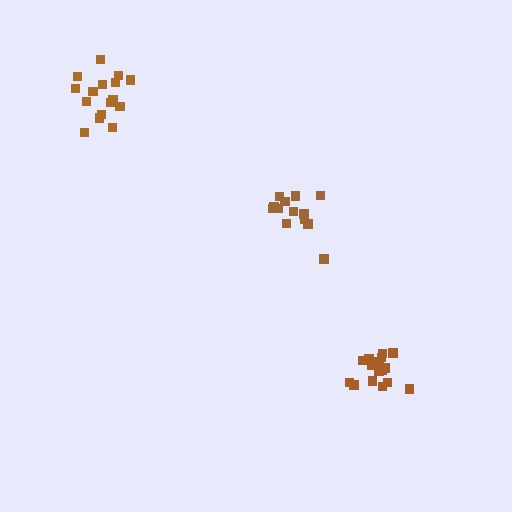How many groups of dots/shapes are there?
There are 3 groups.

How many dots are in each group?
Group 1: 18 dots, Group 2: 16 dots, Group 3: 13 dots (47 total).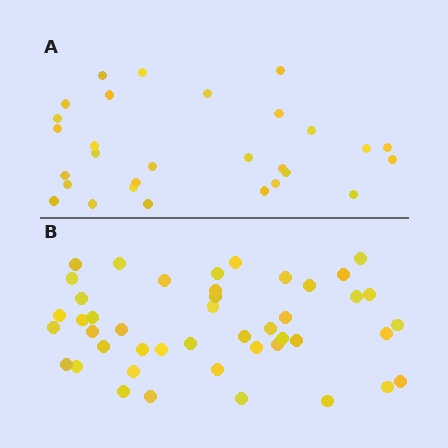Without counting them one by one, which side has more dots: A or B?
Region B (the bottom region) has more dots.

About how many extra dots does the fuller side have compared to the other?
Region B has approximately 15 more dots than region A.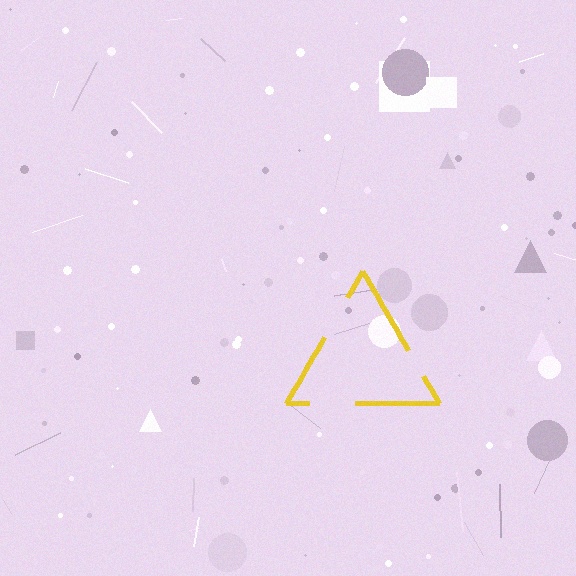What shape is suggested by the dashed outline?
The dashed outline suggests a triangle.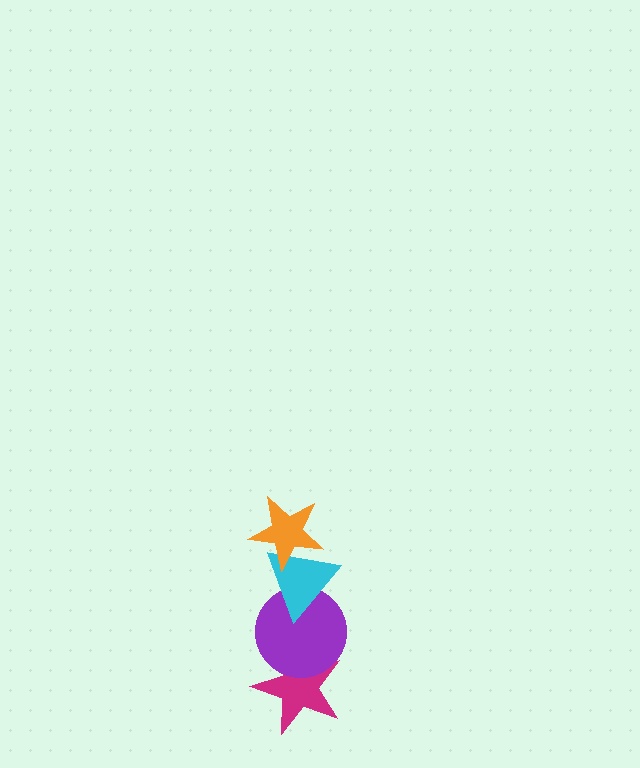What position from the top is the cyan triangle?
The cyan triangle is 2nd from the top.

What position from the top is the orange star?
The orange star is 1st from the top.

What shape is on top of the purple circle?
The cyan triangle is on top of the purple circle.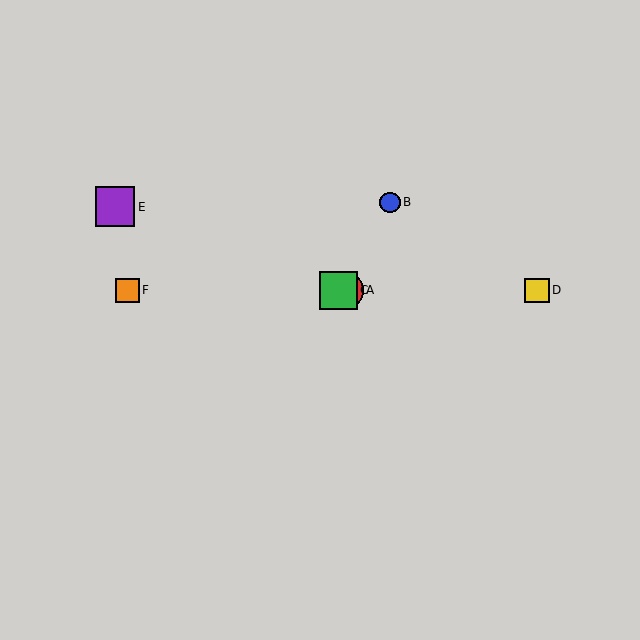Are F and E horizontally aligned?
No, F is at y≈290 and E is at y≈207.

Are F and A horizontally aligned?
Yes, both are at y≈290.